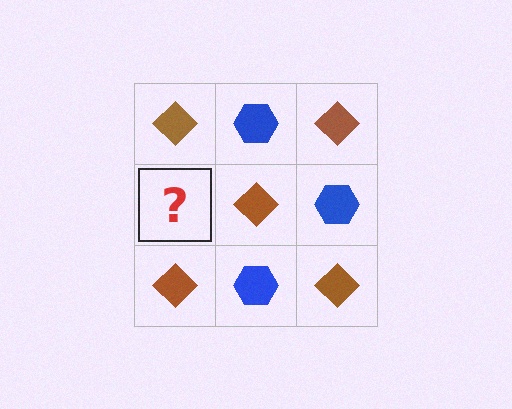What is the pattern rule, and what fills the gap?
The rule is that it alternates brown diamond and blue hexagon in a checkerboard pattern. The gap should be filled with a blue hexagon.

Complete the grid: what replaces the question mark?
The question mark should be replaced with a blue hexagon.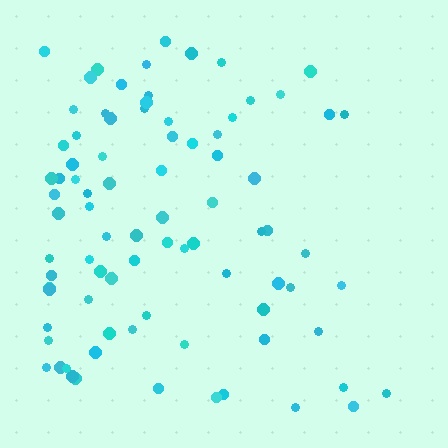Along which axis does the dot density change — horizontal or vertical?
Horizontal.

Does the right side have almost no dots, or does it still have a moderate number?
Still a moderate number, just noticeably fewer than the left.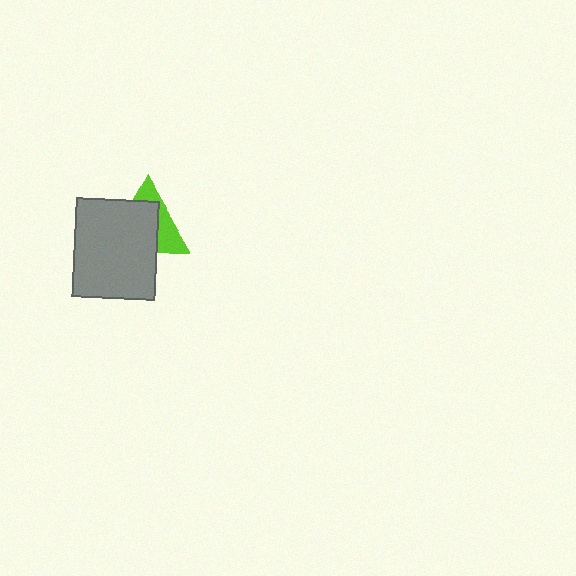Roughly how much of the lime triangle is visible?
A small part of it is visible (roughly 39%).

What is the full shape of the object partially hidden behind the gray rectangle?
The partially hidden object is a lime triangle.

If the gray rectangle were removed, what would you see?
You would see the complete lime triangle.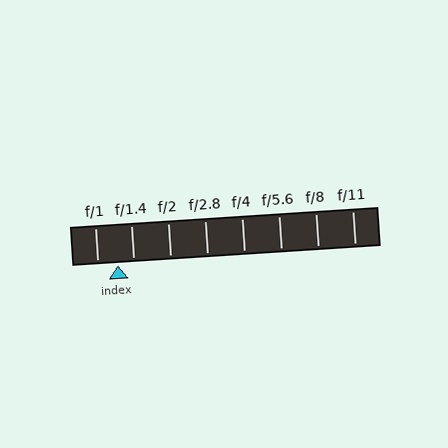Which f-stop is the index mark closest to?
The index mark is closest to f/1.4.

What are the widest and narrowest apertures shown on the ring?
The widest aperture shown is f/1 and the narrowest is f/11.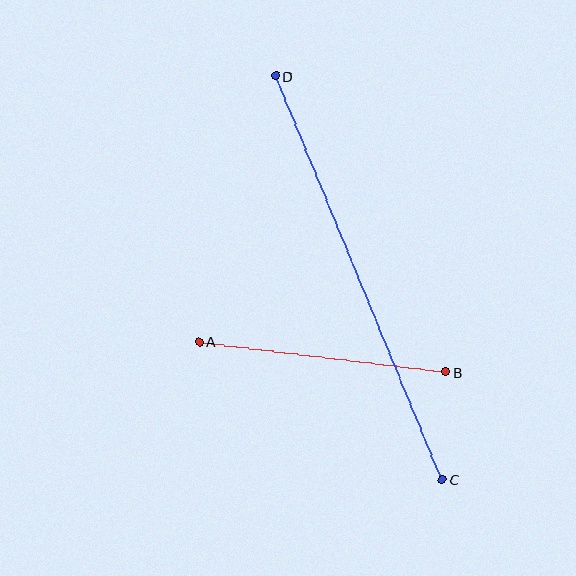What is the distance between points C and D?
The distance is approximately 436 pixels.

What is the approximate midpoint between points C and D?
The midpoint is at approximately (359, 278) pixels.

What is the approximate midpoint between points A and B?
The midpoint is at approximately (322, 357) pixels.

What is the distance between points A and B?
The distance is approximately 248 pixels.